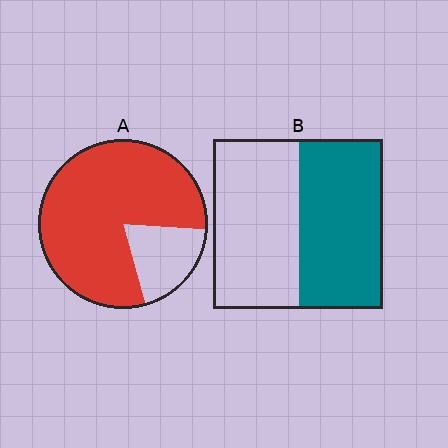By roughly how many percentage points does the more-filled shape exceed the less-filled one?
By roughly 30 percentage points (A over B).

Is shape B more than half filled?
Roughly half.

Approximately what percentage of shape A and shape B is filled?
A is approximately 80% and B is approximately 50%.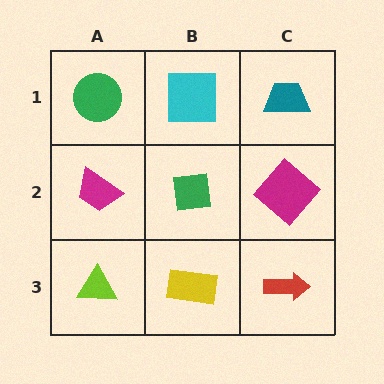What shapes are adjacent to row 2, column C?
A teal trapezoid (row 1, column C), a red arrow (row 3, column C), a green square (row 2, column B).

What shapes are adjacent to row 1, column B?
A green square (row 2, column B), a green circle (row 1, column A), a teal trapezoid (row 1, column C).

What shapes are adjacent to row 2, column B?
A cyan square (row 1, column B), a yellow rectangle (row 3, column B), a magenta trapezoid (row 2, column A), a magenta diamond (row 2, column C).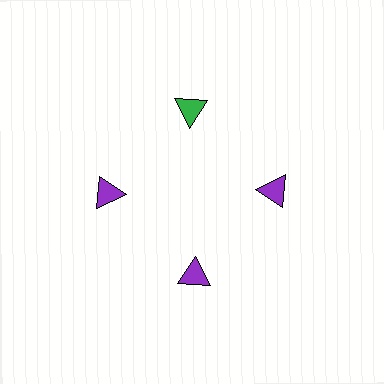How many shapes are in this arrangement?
There are 4 shapes arranged in a ring pattern.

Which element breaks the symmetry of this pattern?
The green triangle at roughly the 12 o'clock position breaks the symmetry. All other shapes are purple triangles.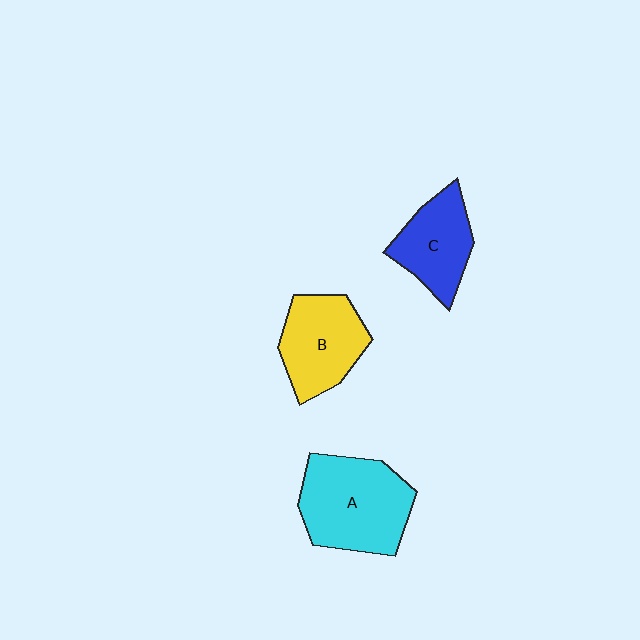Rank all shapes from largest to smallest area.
From largest to smallest: A (cyan), B (yellow), C (blue).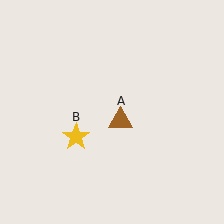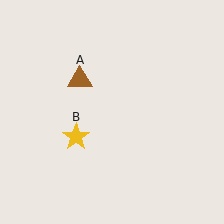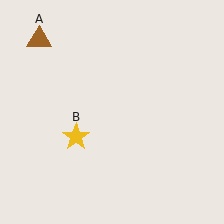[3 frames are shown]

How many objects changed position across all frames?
1 object changed position: brown triangle (object A).